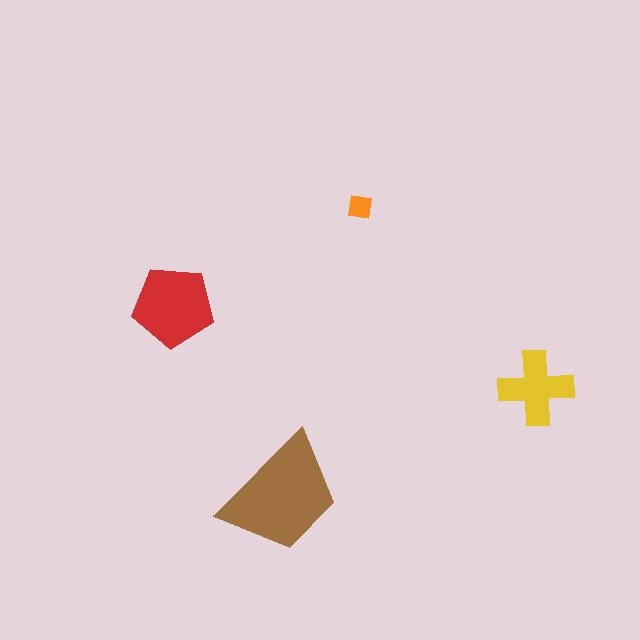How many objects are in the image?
There are 4 objects in the image.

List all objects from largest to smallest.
The brown trapezoid, the red pentagon, the yellow cross, the orange square.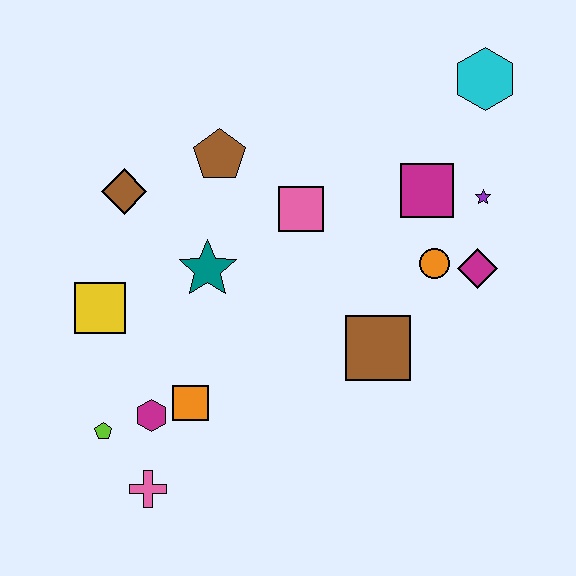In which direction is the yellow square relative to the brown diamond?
The yellow square is below the brown diamond.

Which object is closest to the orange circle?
The magenta diamond is closest to the orange circle.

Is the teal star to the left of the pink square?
Yes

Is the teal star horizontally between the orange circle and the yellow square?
Yes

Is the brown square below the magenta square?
Yes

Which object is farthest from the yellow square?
The cyan hexagon is farthest from the yellow square.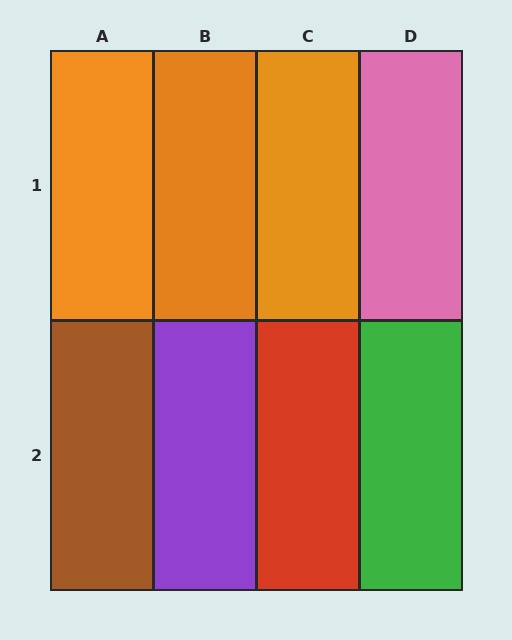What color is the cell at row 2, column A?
Brown.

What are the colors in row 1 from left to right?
Orange, orange, orange, pink.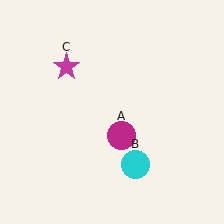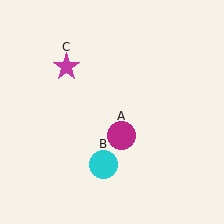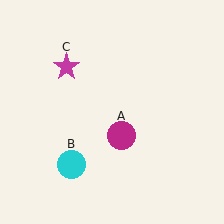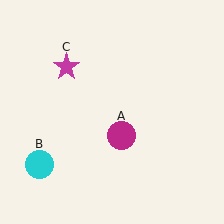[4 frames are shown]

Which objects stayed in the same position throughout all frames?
Magenta circle (object A) and magenta star (object C) remained stationary.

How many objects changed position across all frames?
1 object changed position: cyan circle (object B).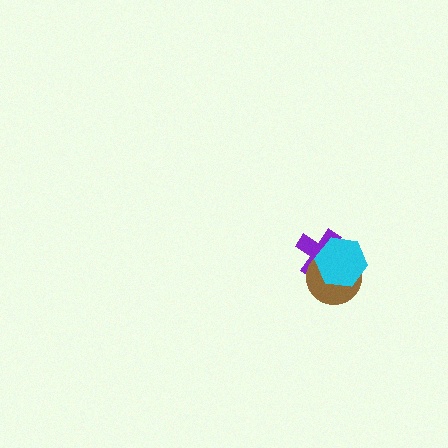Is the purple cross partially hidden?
Yes, it is partially covered by another shape.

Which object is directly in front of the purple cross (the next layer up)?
The brown circle is directly in front of the purple cross.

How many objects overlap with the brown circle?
2 objects overlap with the brown circle.